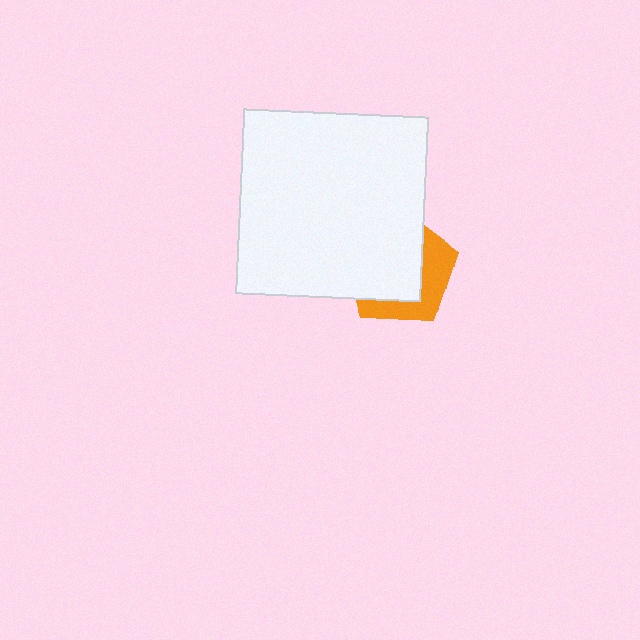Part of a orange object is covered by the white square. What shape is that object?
It is a pentagon.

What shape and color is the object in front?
The object in front is a white square.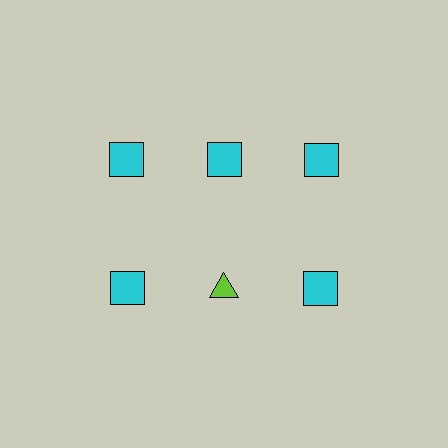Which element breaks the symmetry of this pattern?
The lime triangle in the second row, second from left column breaks the symmetry. All other shapes are cyan squares.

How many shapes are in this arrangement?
There are 6 shapes arranged in a grid pattern.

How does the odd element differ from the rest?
It differs in both color (lime instead of cyan) and shape (triangle instead of square).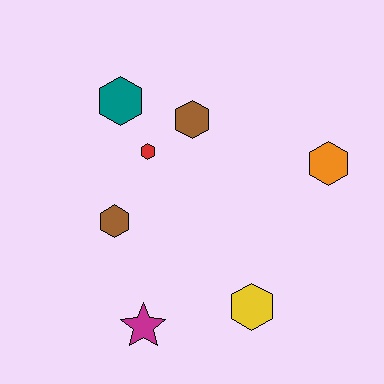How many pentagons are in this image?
There are no pentagons.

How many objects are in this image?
There are 7 objects.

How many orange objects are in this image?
There is 1 orange object.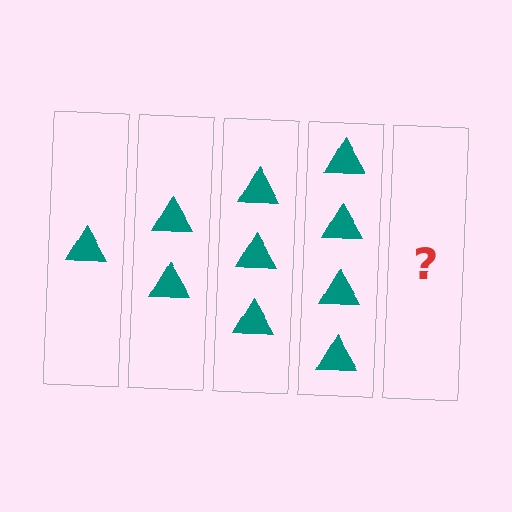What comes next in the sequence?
The next element should be 5 triangles.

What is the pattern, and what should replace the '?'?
The pattern is that each step adds one more triangle. The '?' should be 5 triangles.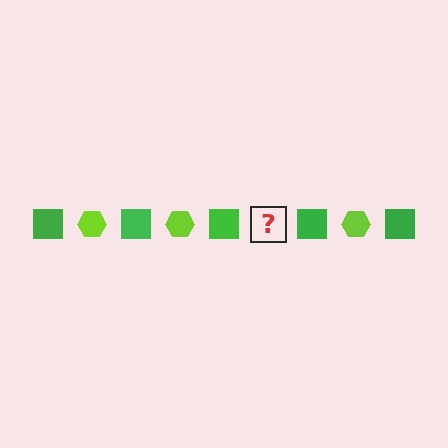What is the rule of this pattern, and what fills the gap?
The rule is that the pattern alternates between green square and lime hexagon. The gap should be filled with a lime hexagon.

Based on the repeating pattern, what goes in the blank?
The blank should be a lime hexagon.